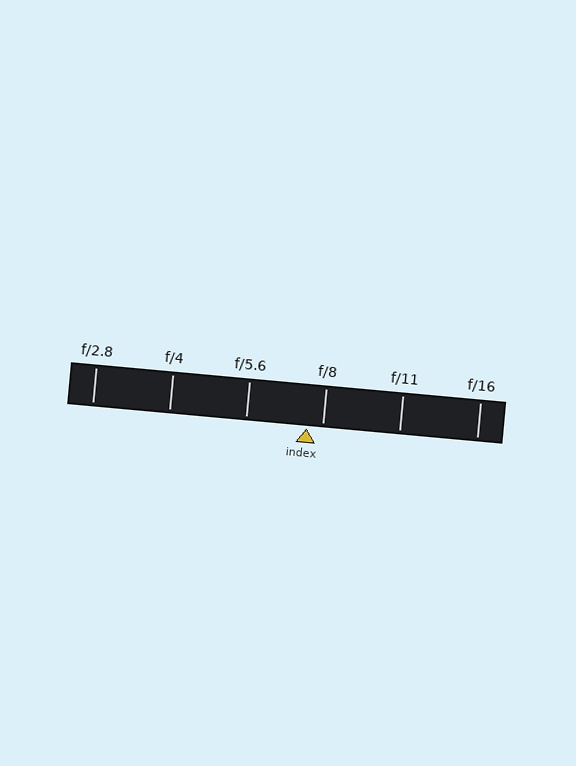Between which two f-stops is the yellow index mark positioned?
The index mark is between f/5.6 and f/8.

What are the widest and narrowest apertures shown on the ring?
The widest aperture shown is f/2.8 and the narrowest is f/16.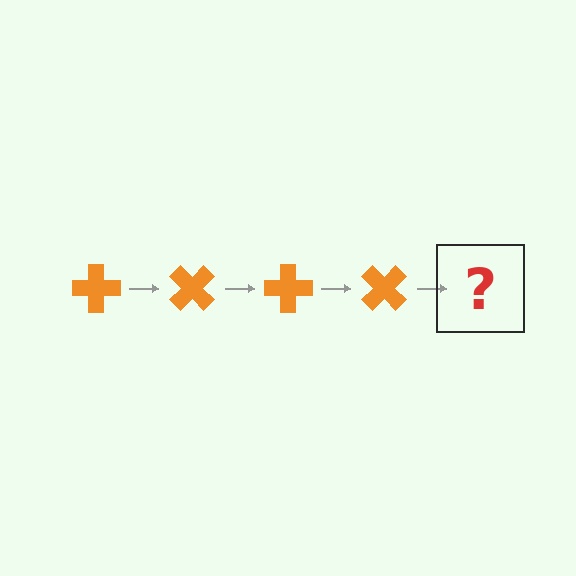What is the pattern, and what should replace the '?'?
The pattern is that the cross rotates 45 degrees each step. The '?' should be an orange cross rotated 180 degrees.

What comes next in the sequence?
The next element should be an orange cross rotated 180 degrees.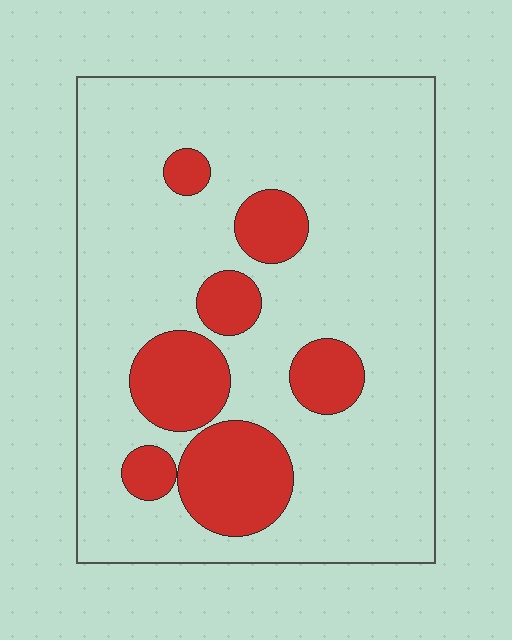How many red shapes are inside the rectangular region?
7.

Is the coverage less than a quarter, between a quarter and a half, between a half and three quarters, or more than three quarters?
Less than a quarter.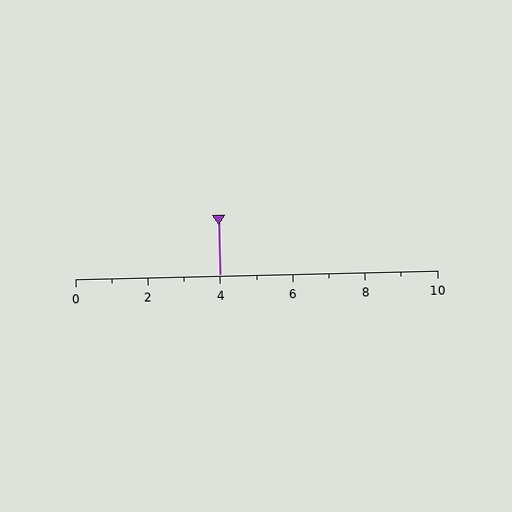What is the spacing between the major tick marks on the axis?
The major ticks are spaced 2 apart.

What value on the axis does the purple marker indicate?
The marker indicates approximately 4.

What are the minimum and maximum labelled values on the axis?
The axis runs from 0 to 10.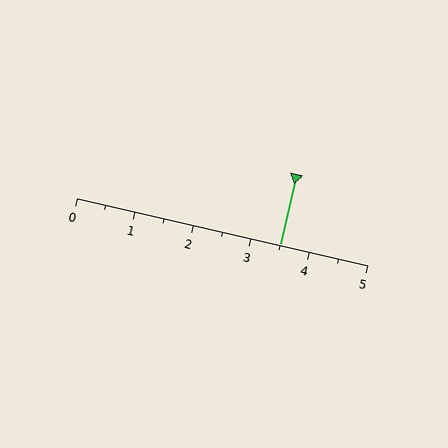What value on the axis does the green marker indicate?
The marker indicates approximately 3.5.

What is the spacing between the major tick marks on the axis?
The major ticks are spaced 1 apart.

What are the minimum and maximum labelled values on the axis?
The axis runs from 0 to 5.